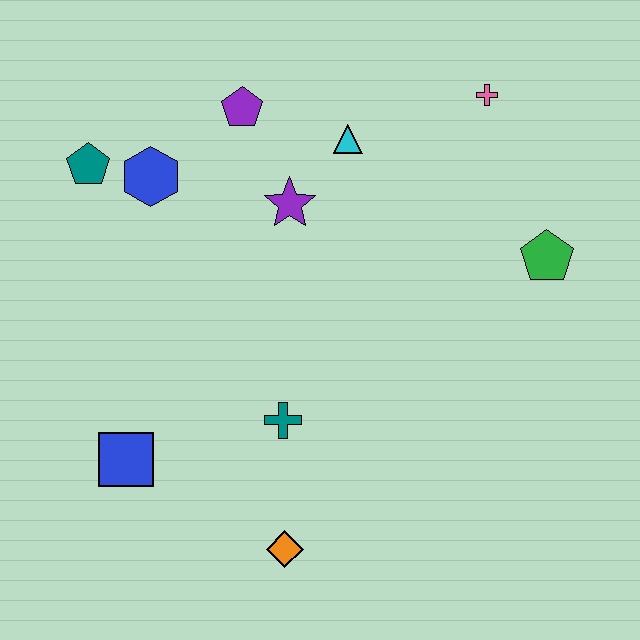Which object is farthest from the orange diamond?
The pink cross is farthest from the orange diamond.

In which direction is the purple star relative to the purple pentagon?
The purple star is below the purple pentagon.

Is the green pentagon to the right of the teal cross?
Yes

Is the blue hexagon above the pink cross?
No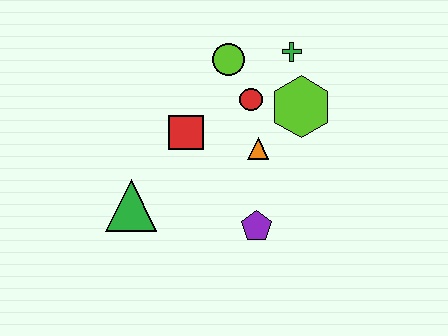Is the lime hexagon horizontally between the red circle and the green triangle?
No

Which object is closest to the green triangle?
The red square is closest to the green triangle.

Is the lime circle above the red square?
Yes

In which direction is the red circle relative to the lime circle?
The red circle is below the lime circle.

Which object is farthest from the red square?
The green cross is farthest from the red square.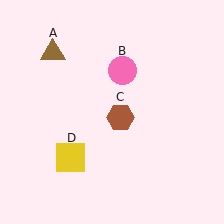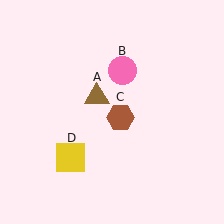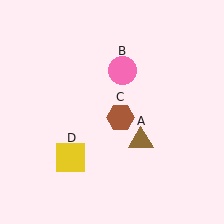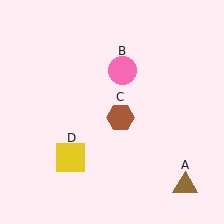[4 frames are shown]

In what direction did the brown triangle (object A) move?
The brown triangle (object A) moved down and to the right.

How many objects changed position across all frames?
1 object changed position: brown triangle (object A).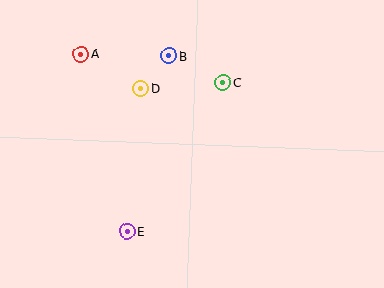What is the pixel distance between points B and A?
The distance between B and A is 88 pixels.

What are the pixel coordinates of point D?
Point D is at (141, 88).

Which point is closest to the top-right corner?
Point C is closest to the top-right corner.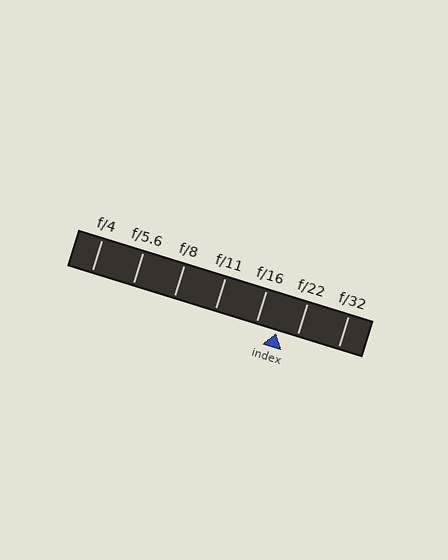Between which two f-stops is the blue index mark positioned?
The index mark is between f/16 and f/22.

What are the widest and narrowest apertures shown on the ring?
The widest aperture shown is f/4 and the narrowest is f/32.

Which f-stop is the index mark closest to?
The index mark is closest to f/22.